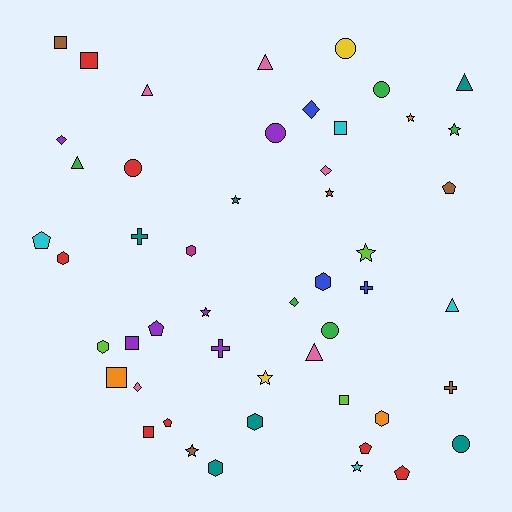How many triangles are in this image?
There are 6 triangles.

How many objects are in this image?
There are 50 objects.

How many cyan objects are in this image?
There are 4 cyan objects.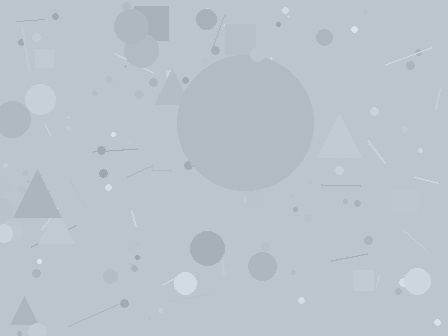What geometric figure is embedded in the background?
A circle is embedded in the background.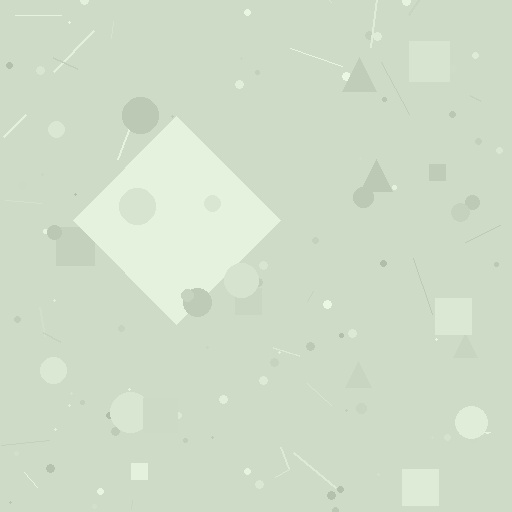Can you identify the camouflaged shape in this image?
The camouflaged shape is a diamond.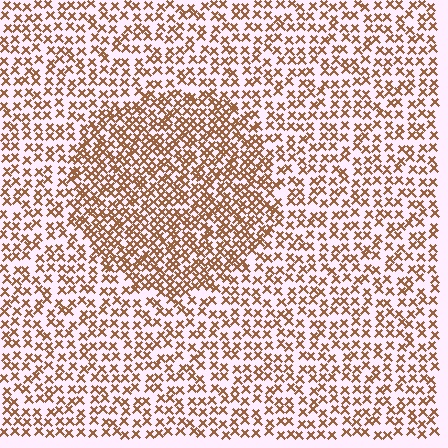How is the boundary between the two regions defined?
The boundary is defined by a change in element density (approximately 1.8x ratio). All elements are the same color, size, and shape.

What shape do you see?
I see a circle.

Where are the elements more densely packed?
The elements are more densely packed inside the circle boundary.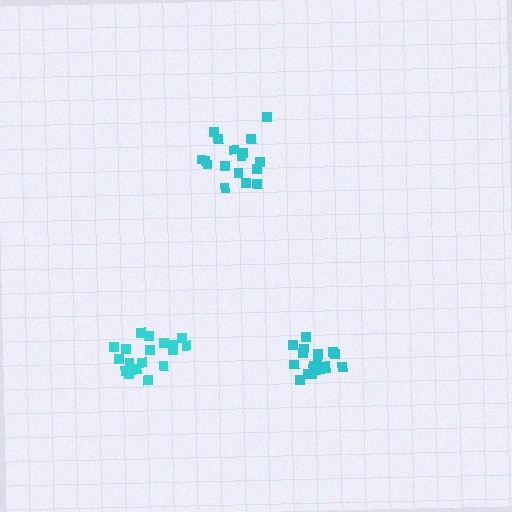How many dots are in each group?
Group 1: 18 dots, Group 2: 19 dots, Group 3: 17 dots (54 total).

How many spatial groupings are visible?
There are 3 spatial groupings.